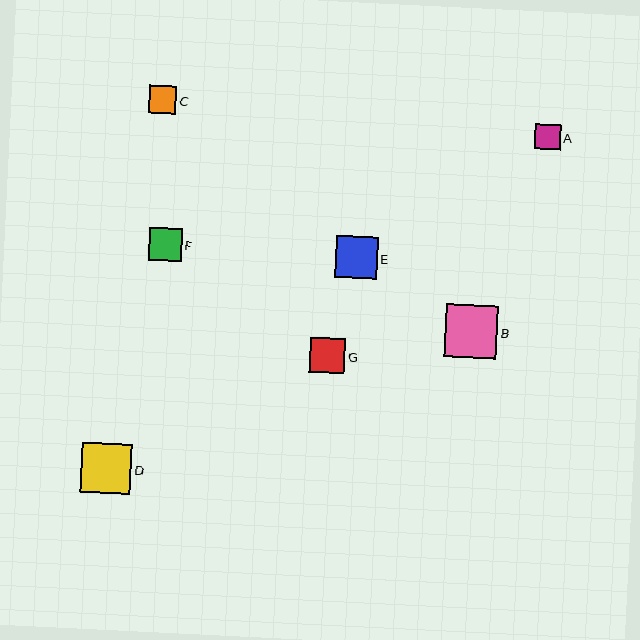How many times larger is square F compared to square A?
Square F is approximately 1.3 times the size of square A.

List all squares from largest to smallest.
From largest to smallest: B, D, E, G, F, C, A.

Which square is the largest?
Square B is the largest with a size of approximately 53 pixels.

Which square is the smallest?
Square A is the smallest with a size of approximately 25 pixels.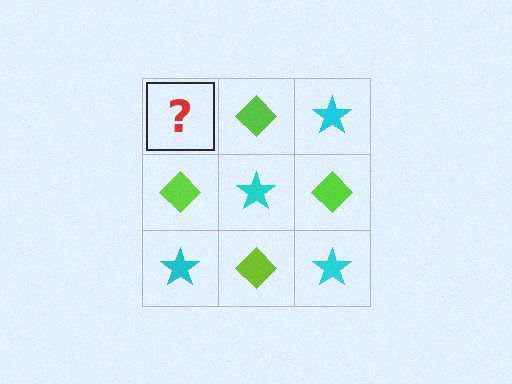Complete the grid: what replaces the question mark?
The question mark should be replaced with a cyan star.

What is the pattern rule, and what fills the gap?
The rule is that it alternates cyan star and lime diamond in a checkerboard pattern. The gap should be filled with a cyan star.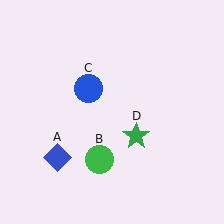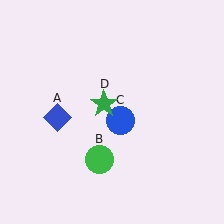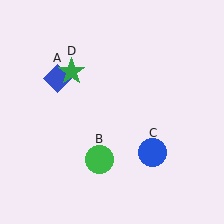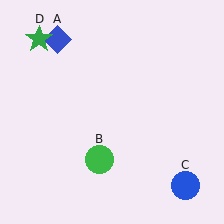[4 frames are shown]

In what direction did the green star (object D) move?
The green star (object D) moved up and to the left.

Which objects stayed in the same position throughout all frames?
Green circle (object B) remained stationary.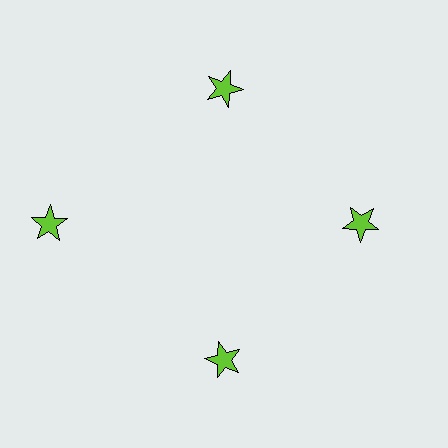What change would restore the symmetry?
The symmetry would be restored by moving it inward, back onto the ring so that all 4 stars sit at equal angles and equal distance from the center.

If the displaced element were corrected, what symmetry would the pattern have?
It would have 4-fold rotational symmetry — the pattern would map onto itself every 90 degrees.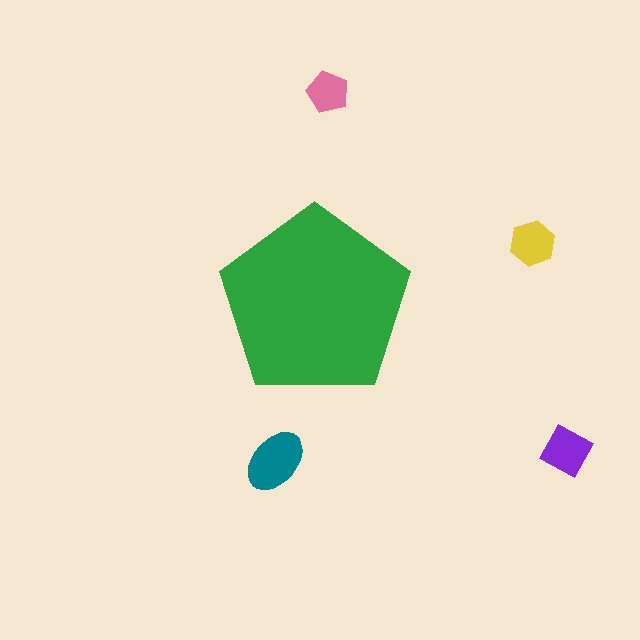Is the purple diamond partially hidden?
No, the purple diamond is fully visible.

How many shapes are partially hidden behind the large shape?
0 shapes are partially hidden.